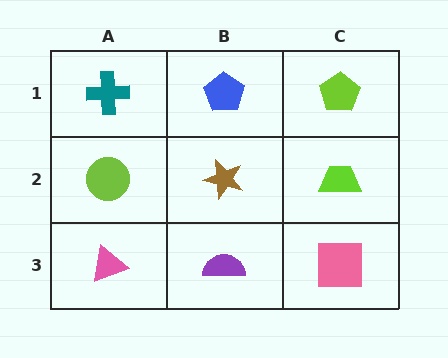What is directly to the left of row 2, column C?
A brown star.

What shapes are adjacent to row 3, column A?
A lime circle (row 2, column A), a purple semicircle (row 3, column B).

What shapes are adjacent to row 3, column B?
A brown star (row 2, column B), a pink triangle (row 3, column A), a pink square (row 3, column C).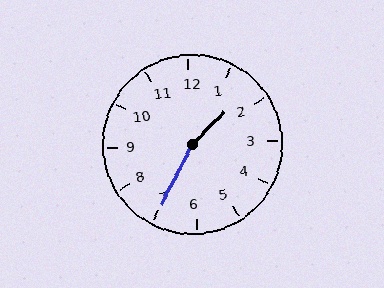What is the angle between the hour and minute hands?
Approximately 162 degrees.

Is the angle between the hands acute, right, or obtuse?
It is obtuse.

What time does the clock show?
1:35.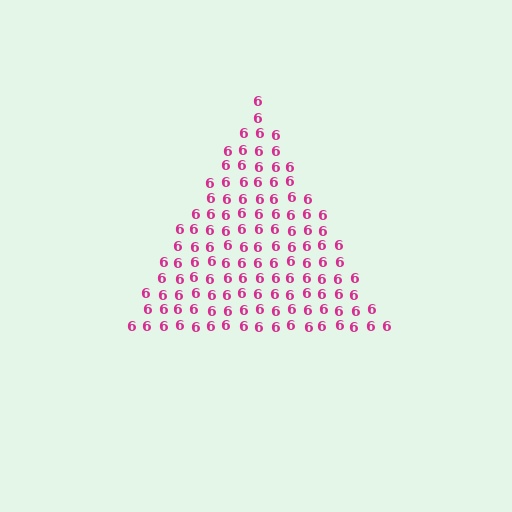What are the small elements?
The small elements are digit 6's.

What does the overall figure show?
The overall figure shows a triangle.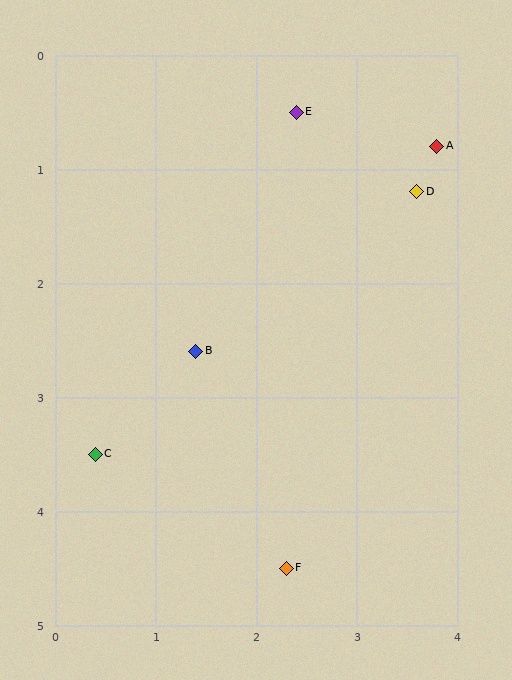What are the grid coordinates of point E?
Point E is at approximately (2.4, 0.5).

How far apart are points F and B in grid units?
Points F and B are about 2.1 grid units apart.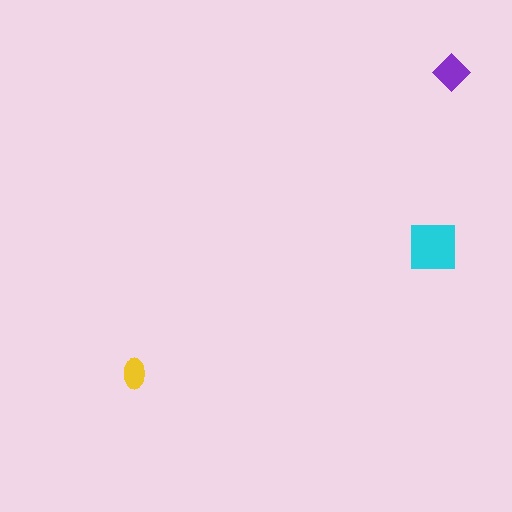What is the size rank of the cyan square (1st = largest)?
1st.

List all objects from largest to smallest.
The cyan square, the purple diamond, the yellow ellipse.